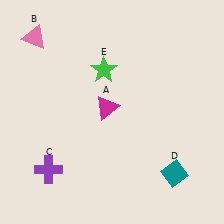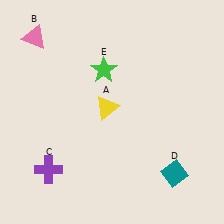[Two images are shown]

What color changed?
The triangle (A) changed from magenta in Image 1 to yellow in Image 2.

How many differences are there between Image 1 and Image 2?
There is 1 difference between the two images.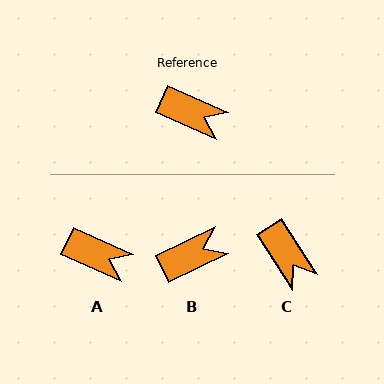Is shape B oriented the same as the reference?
No, it is off by about 50 degrees.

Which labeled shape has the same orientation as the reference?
A.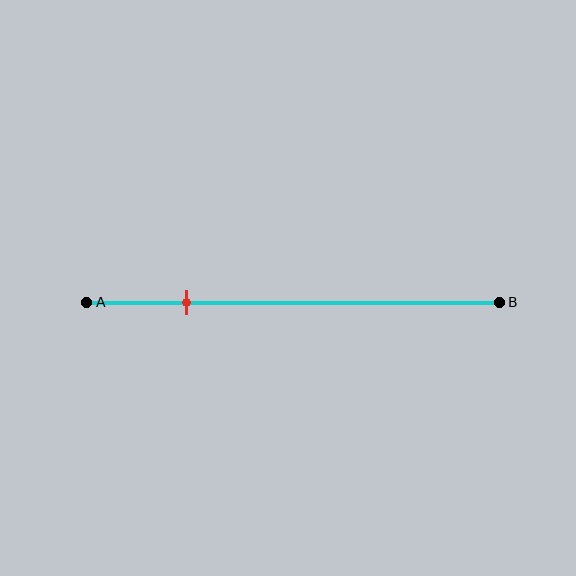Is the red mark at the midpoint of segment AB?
No, the mark is at about 25% from A, not at the 50% midpoint.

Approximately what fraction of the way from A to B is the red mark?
The red mark is approximately 25% of the way from A to B.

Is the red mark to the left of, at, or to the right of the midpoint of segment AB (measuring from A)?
The red mark is to the left of the midpoint of segment AB.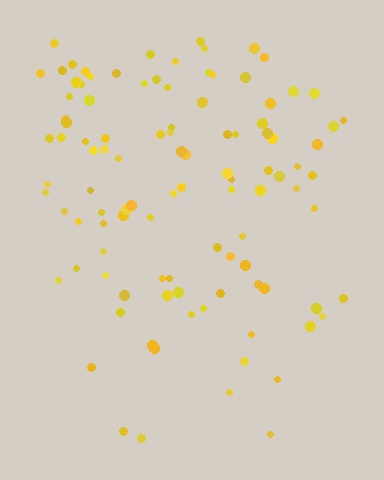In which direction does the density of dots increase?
From bottom to top, with the top side densest.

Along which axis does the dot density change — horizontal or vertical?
Vertical.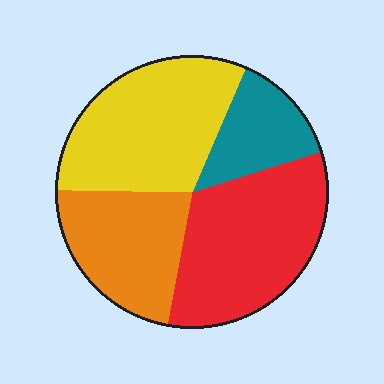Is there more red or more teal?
Red.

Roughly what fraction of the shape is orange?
Orange covers around 20% of the shape.